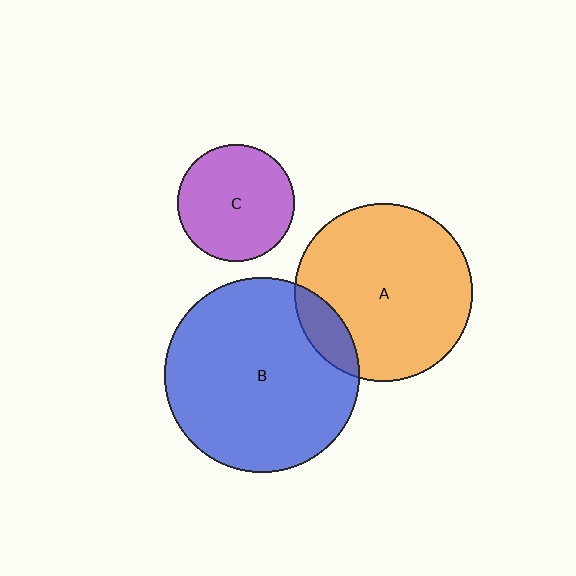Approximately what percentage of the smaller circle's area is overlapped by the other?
Approximately 15%.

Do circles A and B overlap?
Yes.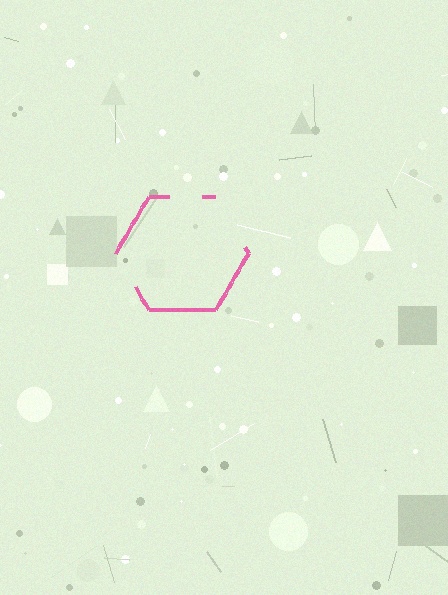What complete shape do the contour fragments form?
The contour fragments form a hexagon.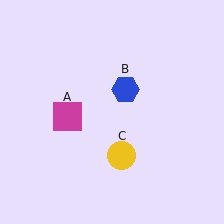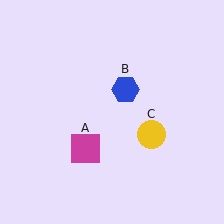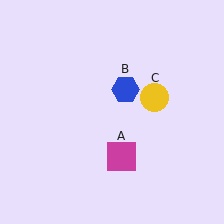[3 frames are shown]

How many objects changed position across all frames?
2 objects changed position: magenta square (object A), yellow circle (object C).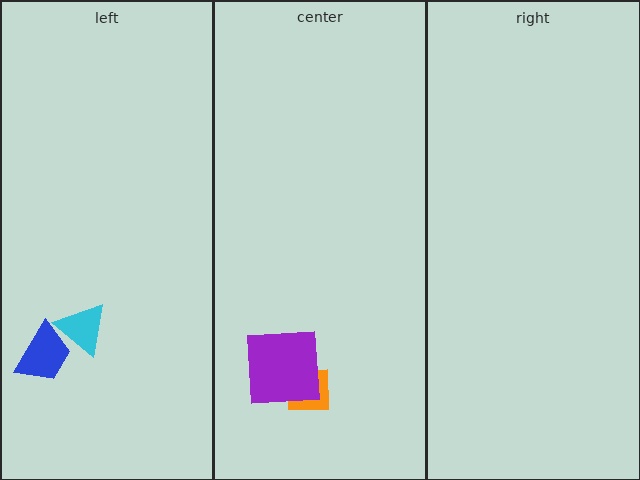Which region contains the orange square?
The center region.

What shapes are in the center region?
The orange square, the purple square.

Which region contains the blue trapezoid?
The left region.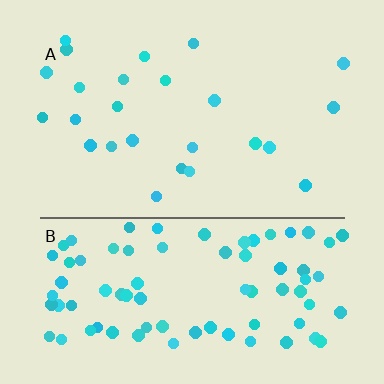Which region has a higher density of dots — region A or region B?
B (the bottom).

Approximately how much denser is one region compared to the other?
Approximately 3.5× — region B over region A.